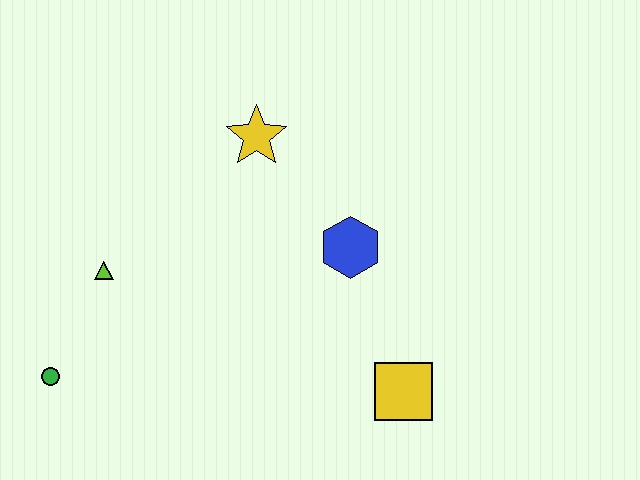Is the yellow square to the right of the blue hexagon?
Yes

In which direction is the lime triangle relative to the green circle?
The lime triangle is above the green circle.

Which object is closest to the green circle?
The lime triangle is closest to the green circle.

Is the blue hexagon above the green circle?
Yes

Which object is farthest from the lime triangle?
The yellow square is farthest from the lime triangle.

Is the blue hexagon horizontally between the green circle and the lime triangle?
No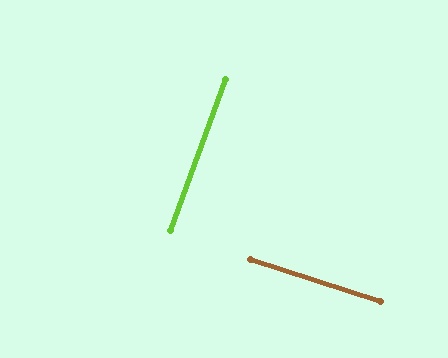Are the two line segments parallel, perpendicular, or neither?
Perpendicular — they meet at approximately 88°.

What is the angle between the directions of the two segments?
Approximately 88 degrees.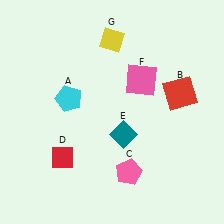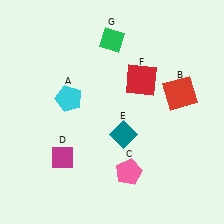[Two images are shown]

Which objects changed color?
D changed from red to magenta. F changed from pink to red. G changed from yellow to green.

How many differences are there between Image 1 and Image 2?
There are 3 differences between the two images.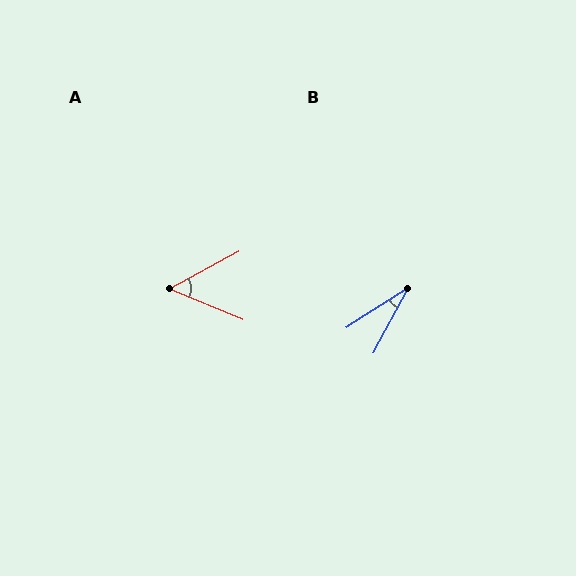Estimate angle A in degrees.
Approximately 51 degrees.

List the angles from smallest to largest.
B (29°), A (51°).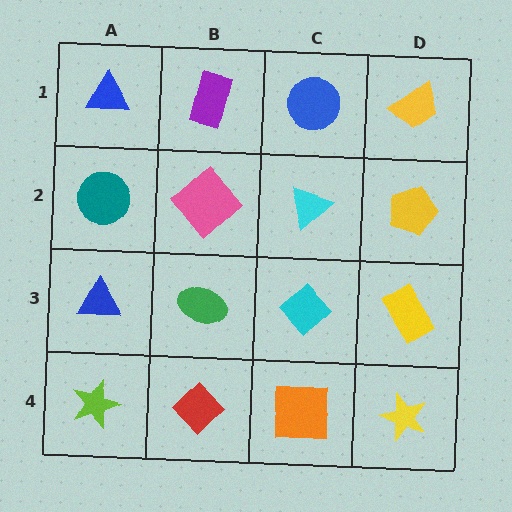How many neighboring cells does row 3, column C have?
4.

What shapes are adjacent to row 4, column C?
A cyan diamond (row 3, column C), a red diamond (row 4, column B), a yellow star (row 4, column D).